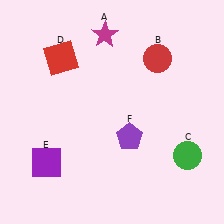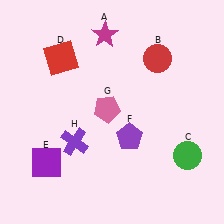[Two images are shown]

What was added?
A pink pentagon (G), a purple cross (H) were added in Image 2.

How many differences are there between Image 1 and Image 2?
There are 2 differences between the two images.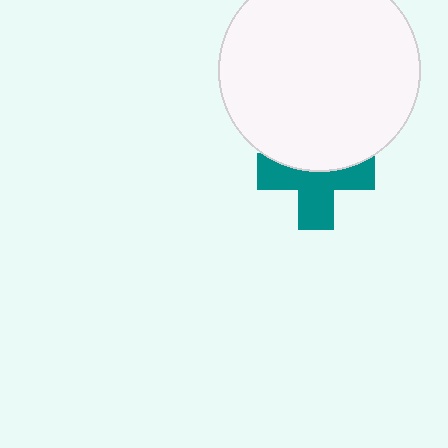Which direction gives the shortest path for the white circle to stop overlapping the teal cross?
Moving up gives the shortest separation.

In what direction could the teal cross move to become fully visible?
The teal cross could move down. That would shift it out from behind the white circle entirely.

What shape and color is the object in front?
The object in front is a white circle.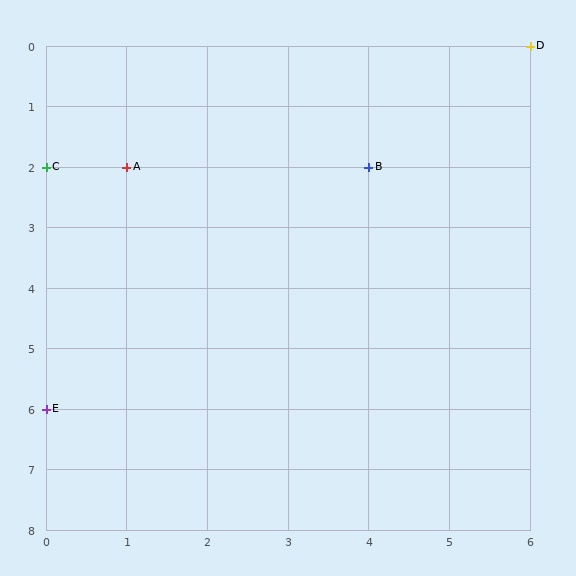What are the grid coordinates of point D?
Point D is at grid coordinates (6, 0).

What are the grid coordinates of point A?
Point A is at grid coordinates (1, 2).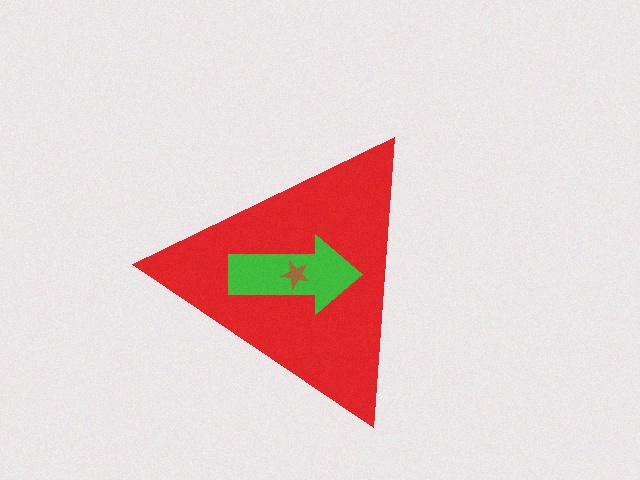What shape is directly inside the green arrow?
The brown star.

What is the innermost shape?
The brown star.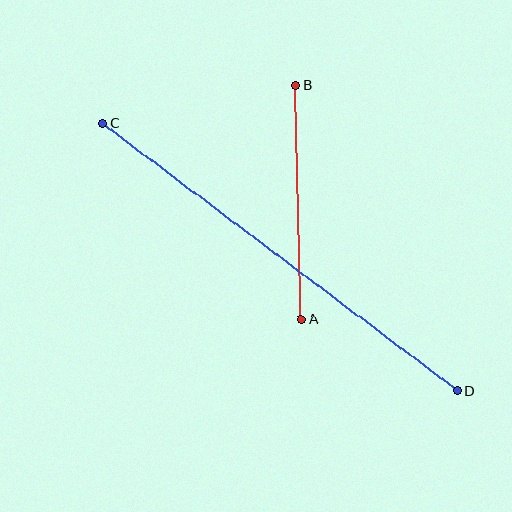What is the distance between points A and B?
The distance is approximately 234 pixels.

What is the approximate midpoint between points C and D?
The midpoint is at approximately (280, 257) pixels.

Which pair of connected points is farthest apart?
Points C and D are farthest apart.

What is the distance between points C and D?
The distance is approximately 444 pixels.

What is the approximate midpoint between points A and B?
The midpoint is at approximately (298, 202) pixels.